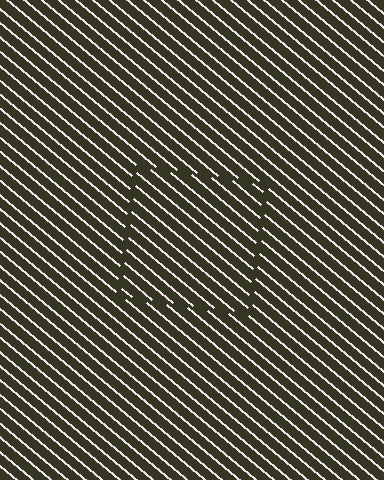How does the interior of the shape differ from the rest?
The interior of the shape contains the same grating, shifted by half a period — the contour is defined by the phase discontinuity where line-ends from the inner and outer gratings abut.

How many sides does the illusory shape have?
4 sides — the line-ends trace a square.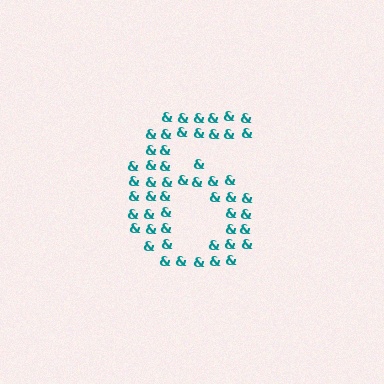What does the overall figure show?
The overall figure shows the digit 6.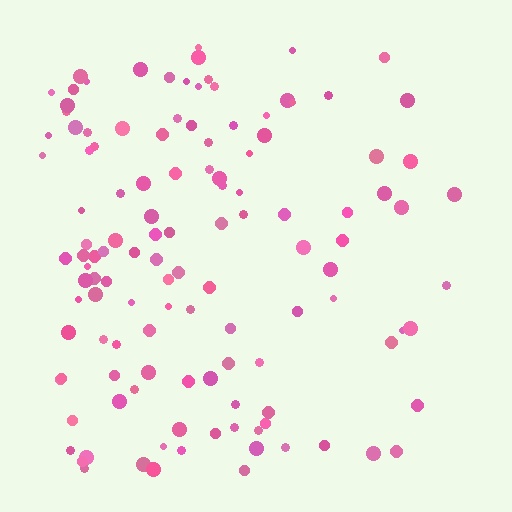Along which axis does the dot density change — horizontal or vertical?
Horizontal.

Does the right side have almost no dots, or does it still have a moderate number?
Still a moderate number, just noticeably fewer than the left.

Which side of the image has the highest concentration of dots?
The left.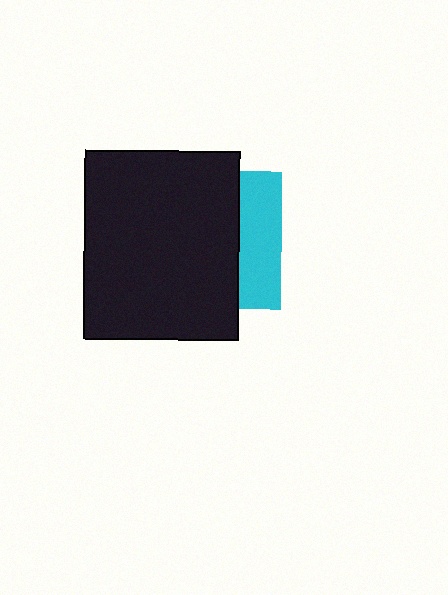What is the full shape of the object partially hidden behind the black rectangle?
The partially hidden object is a cyan square.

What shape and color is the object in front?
The object in front is a black rectangle.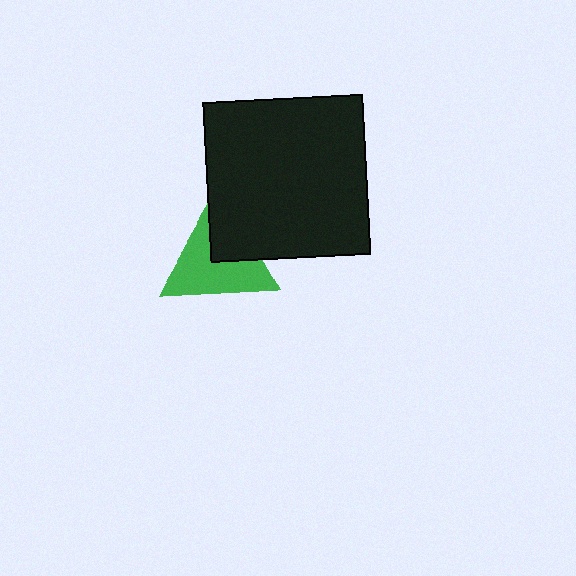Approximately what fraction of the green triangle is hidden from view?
Roughly 35% of the green triangle is hidden behind the black square.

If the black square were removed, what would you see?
You would see the complete green triangle.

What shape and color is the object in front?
The object in front is a black square.